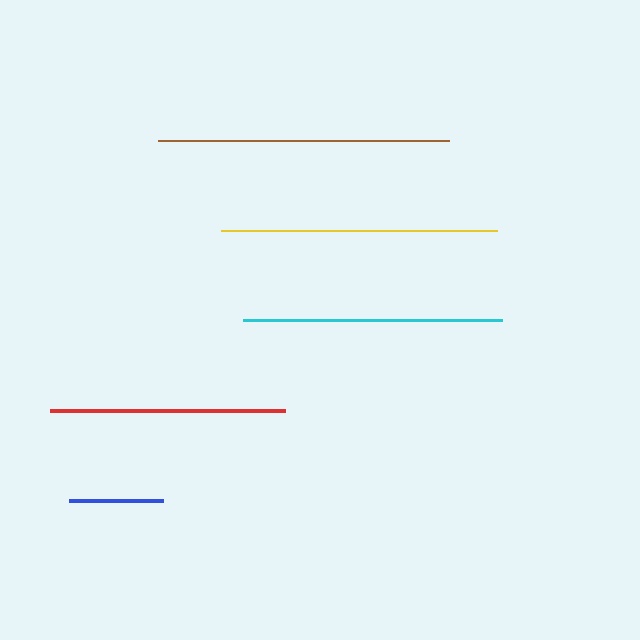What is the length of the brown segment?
The brown segment is approximately 291 pixels long.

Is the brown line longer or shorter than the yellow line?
The brown line is longer than the yellow line.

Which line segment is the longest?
The brown line is the longest at approximately 291 pixels.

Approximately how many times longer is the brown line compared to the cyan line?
The brown line is approximately 1.1 times the length of the cyan line.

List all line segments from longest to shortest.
From longest to shortest: brown, yellow, cyan, red, blue.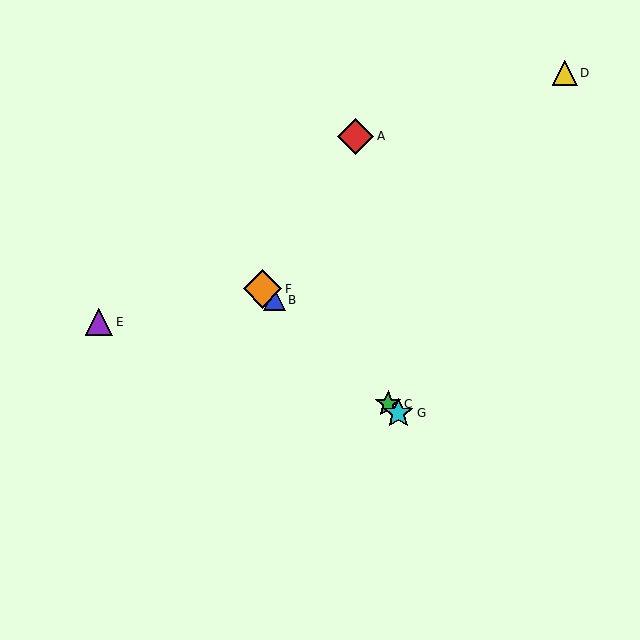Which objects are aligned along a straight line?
Objects B, C, F, G are aligned along a straight line.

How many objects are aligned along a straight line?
4 objects (B, C, F, G) are aligned along a straight line.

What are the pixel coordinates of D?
Object D is at (565, 73).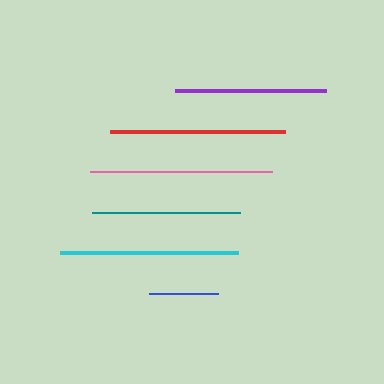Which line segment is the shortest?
The blue line is the shortest at approximately 70 pixels.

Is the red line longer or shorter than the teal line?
The red line is longer than the teal line.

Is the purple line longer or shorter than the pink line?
The pink line is longer than the purple line.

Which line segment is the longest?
The pink line is the longest at approximately 182 pixels.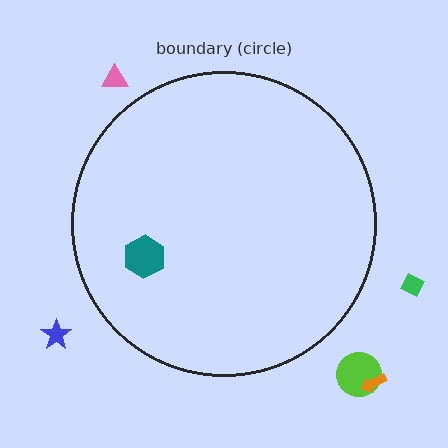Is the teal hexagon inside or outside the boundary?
Inside.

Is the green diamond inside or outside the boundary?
Outside.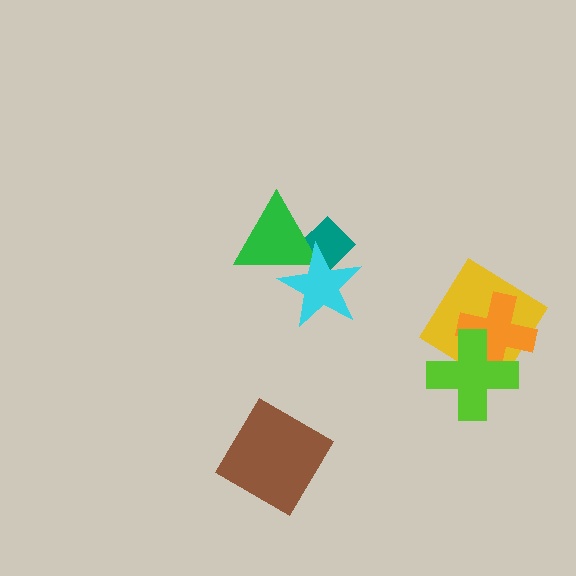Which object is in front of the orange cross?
The lime cross is in front of the orange cross.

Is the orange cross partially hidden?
Yes, it is partially covered by another shape.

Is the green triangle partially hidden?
Yes, it is partially covered by another shape.